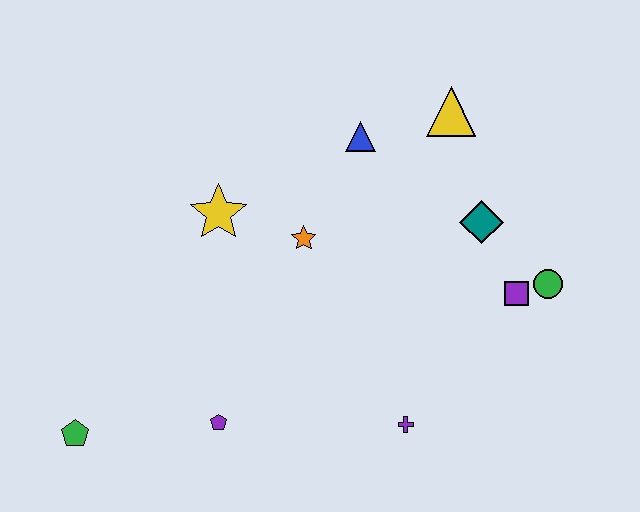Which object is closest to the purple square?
The green circle is closest to the purple square.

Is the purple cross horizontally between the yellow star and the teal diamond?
Yes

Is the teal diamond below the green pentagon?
No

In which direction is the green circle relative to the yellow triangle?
The green circle is below the yellow triangle.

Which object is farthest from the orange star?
The green pentagon is farthest from the orange star.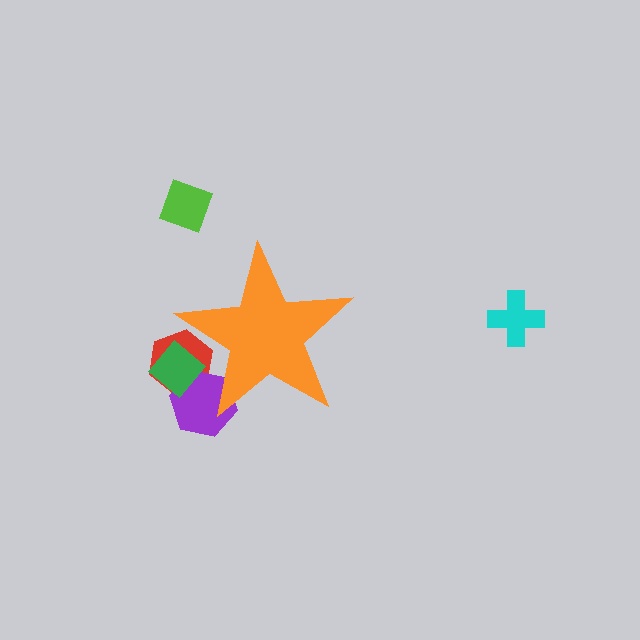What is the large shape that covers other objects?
An orange star.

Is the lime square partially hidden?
No, the lime square is fully visible.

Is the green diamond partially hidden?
Yes, the green diamond is partially hidden behind the orange star.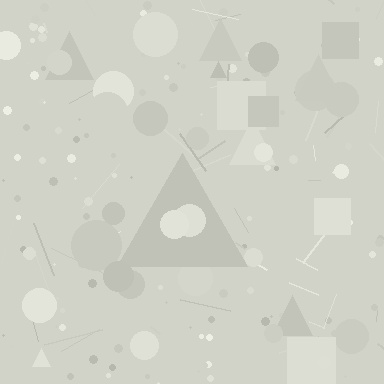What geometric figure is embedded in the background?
A triangle is embedded in the background.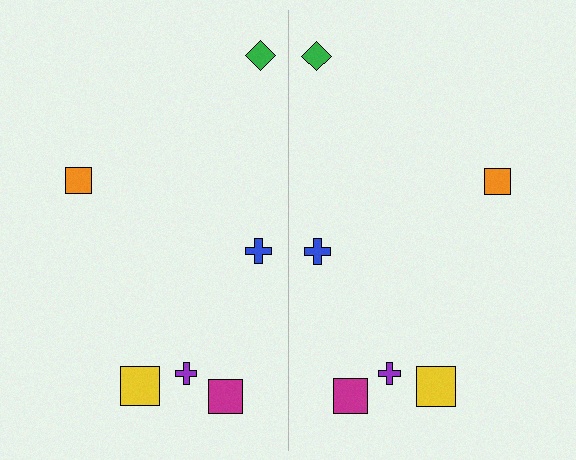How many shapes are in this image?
There are 12 shapes in this image.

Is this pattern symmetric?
Yes, this pattern has bilateral (reflection) symmetry.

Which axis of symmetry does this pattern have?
The pattern has a vertical axis of symmetry running through the center of the image.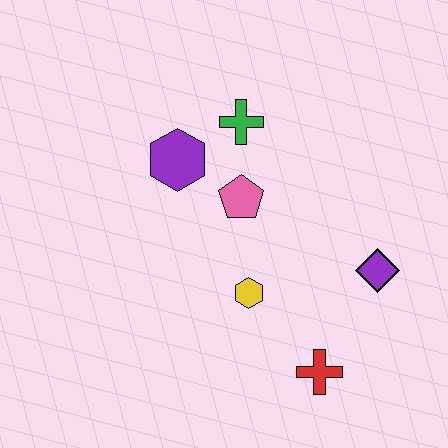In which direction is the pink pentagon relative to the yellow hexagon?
The pink pentagon is above the yellow hexagon.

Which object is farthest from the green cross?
The red cross is farthest from the green cross.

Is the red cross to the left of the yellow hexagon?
No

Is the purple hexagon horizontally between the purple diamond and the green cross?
No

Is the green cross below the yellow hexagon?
No